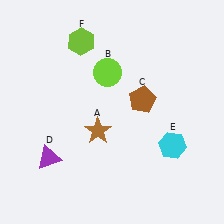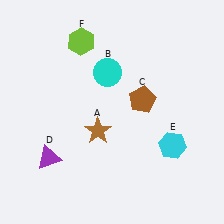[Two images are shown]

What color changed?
The circle (B) changed from lime in Image 1 to cyan in Image 2.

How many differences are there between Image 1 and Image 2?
There is 1 difference between the two images.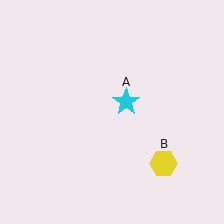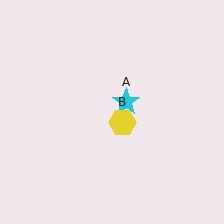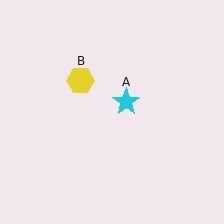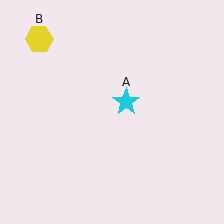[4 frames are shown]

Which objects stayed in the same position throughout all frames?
Cyan star (object A) remained stationary.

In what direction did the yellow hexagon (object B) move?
The yellow hexagon (object B) moved up and to the left.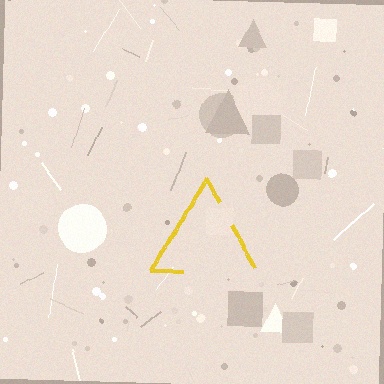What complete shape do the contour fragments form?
The contour fragments form a triangle.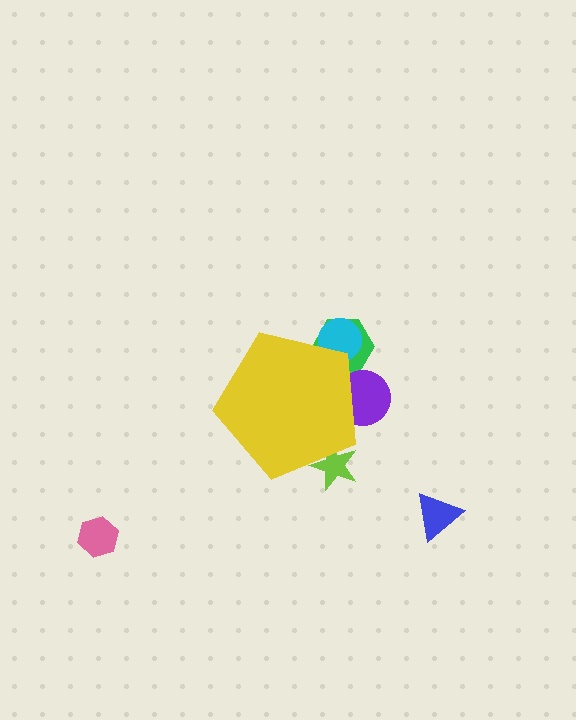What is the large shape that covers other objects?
A yellow pentagon.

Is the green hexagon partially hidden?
Yes, the green hexagon is partially hidden behind the yellow pentagon.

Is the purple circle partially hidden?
Yes, the purple circle is partially hidden behind the yellow pentagon.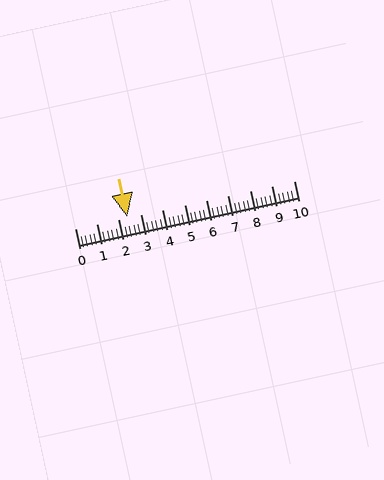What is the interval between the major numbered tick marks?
The major tick marks are spaced 1 units apart.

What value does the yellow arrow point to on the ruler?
The yellow arrow points to approximately 2.4.